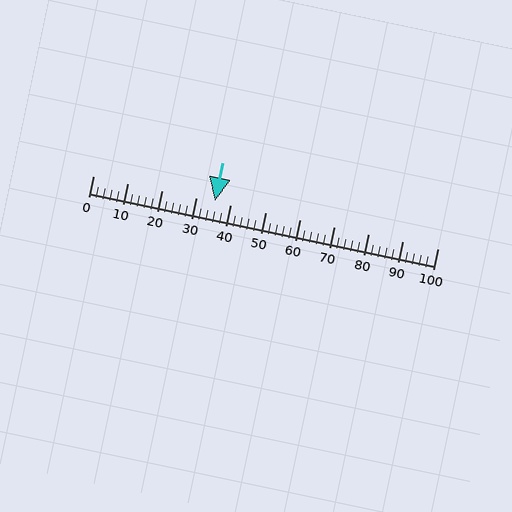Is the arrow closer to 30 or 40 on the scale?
The arrow is closer to 40.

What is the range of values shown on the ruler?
The ruler shows values from 0 to 100.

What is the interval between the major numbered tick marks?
The major tick marks are spaced 10 units apart.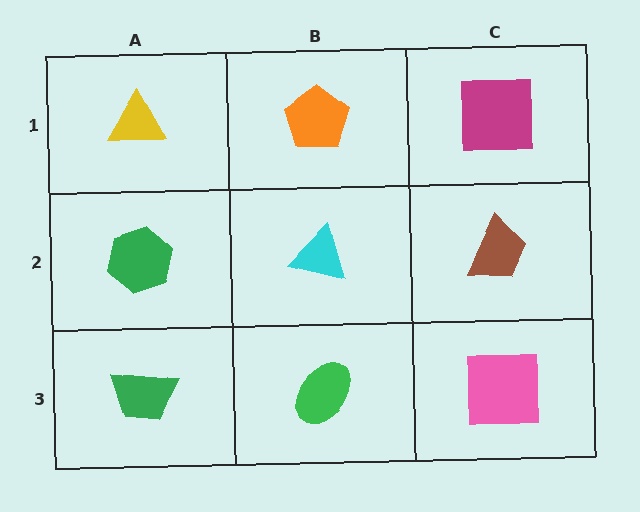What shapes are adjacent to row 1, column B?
A cyan triangle (row 2, column B), a yellow triangle (row 1, column A), a magenta square (row 1, column C).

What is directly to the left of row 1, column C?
An orange pentagon.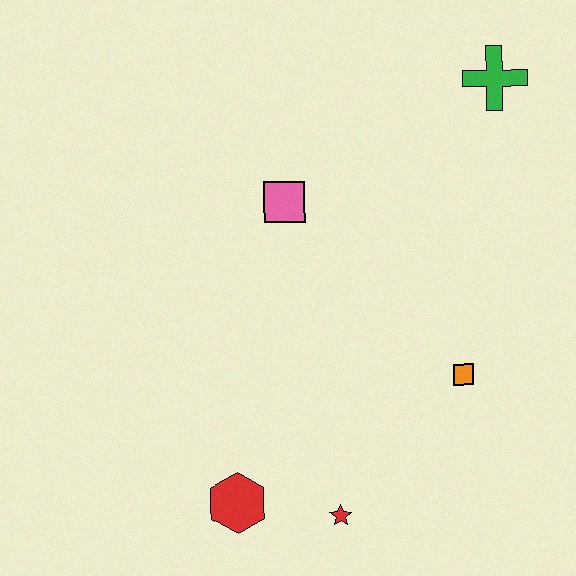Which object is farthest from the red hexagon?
The green cross is farthest from the red hexagon.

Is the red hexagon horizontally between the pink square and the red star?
No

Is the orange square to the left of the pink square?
No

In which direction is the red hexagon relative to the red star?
The red hexagon is to the left of the red star.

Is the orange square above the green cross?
No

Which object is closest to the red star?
The red hexagon is closest to the red star.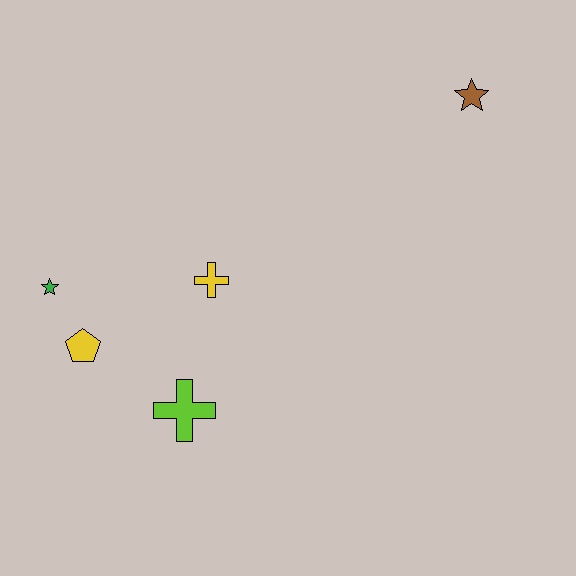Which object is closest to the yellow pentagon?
The green star is closest to the yellow pentagon.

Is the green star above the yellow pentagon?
Yes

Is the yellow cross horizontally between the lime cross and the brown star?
Yes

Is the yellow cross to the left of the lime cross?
No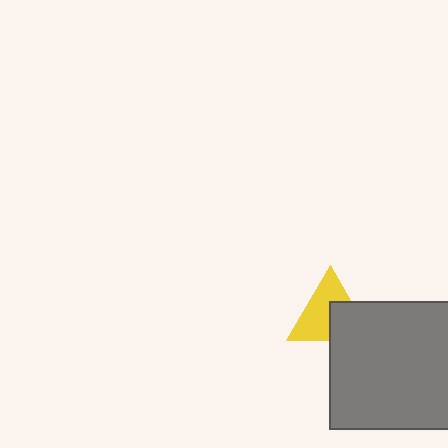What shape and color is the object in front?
The object in front is a gray square.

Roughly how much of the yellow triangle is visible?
About half of it is visible (roughly 61%).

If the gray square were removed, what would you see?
You would see the complete yellow triangle.